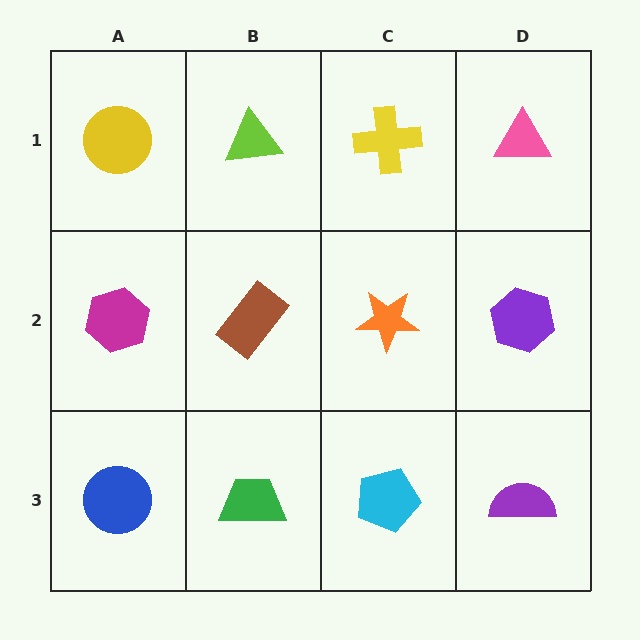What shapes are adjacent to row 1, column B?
A brown rectangle (row 2, column B), a yellow circle (row 1, column A), a yellow cross (row 1, column C).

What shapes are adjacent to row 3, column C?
An orange star (row 2, column C), a green trapezoid (row 3, column B), a purple semicircle (row 3, column D).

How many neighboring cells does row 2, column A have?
3.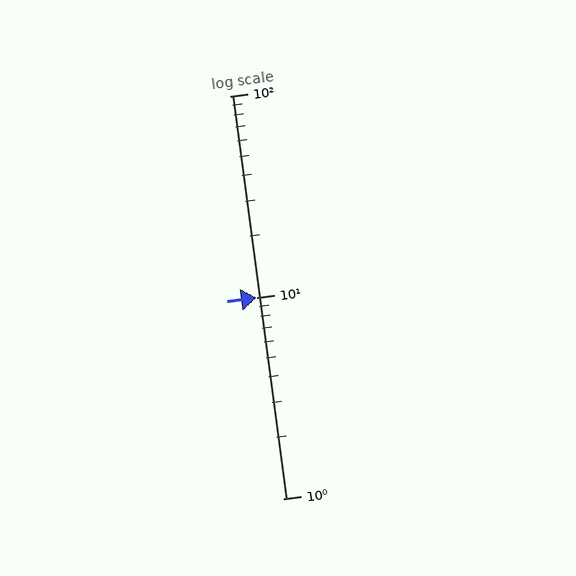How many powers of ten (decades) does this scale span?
The scale spans 2 decades, from 1 to 100.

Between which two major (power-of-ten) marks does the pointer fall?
The pointer is between 1 and 10.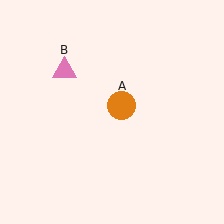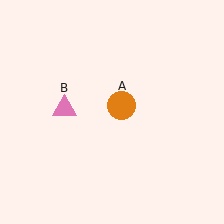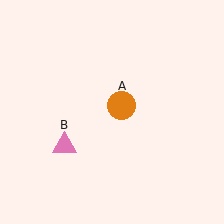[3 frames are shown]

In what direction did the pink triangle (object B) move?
The pink triangle (object B) moved down.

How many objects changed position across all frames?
1 object changed position: pink triangle (object B).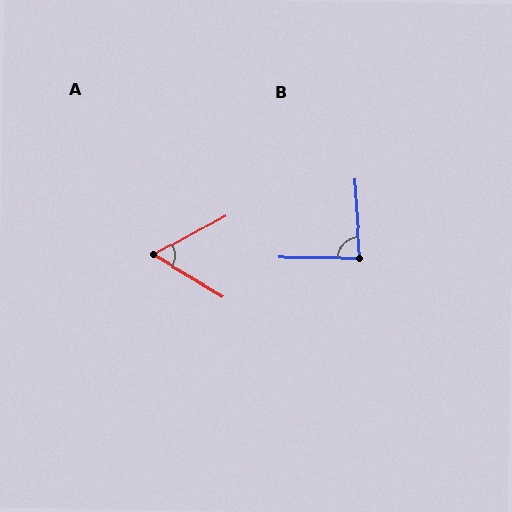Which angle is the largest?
B, at approximately 87 degrees.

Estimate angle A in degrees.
Approximately 60 degrees.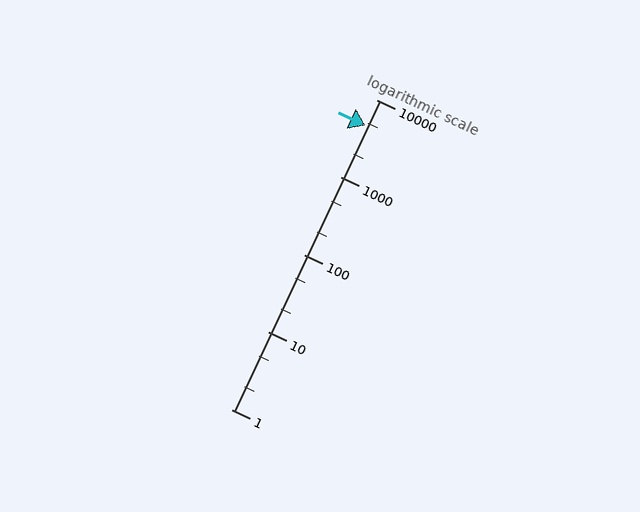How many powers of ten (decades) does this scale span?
The scale spans 4 decades, from 1 to 10000.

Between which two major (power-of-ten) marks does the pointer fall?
The pointer is between 1000 and 10000.